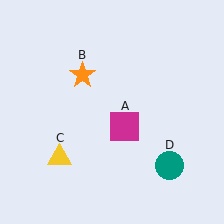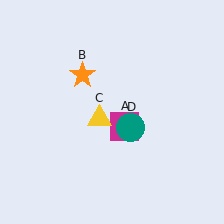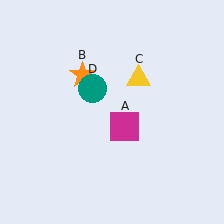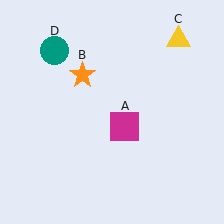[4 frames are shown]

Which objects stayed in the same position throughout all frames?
Magenta square (object A) and orange star (object B) remained stationary.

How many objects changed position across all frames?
2 objects changed position: yellow triangle (object C), teal circle (object D).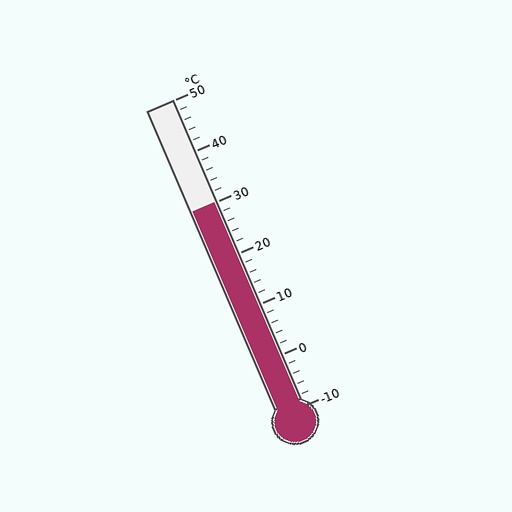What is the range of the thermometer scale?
The thermometer scale ranges from -10°C to 50°C.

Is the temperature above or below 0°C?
The temperature is above 0°C.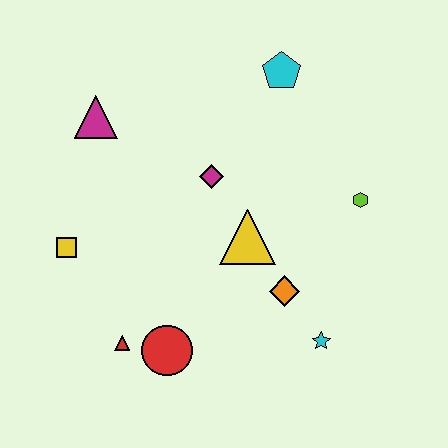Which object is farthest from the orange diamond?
The magenta triangle is farthest from the orange diamond.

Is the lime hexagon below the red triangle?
No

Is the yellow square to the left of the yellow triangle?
Yes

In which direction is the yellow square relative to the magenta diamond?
The yellow square is to the left of the magenta diamond.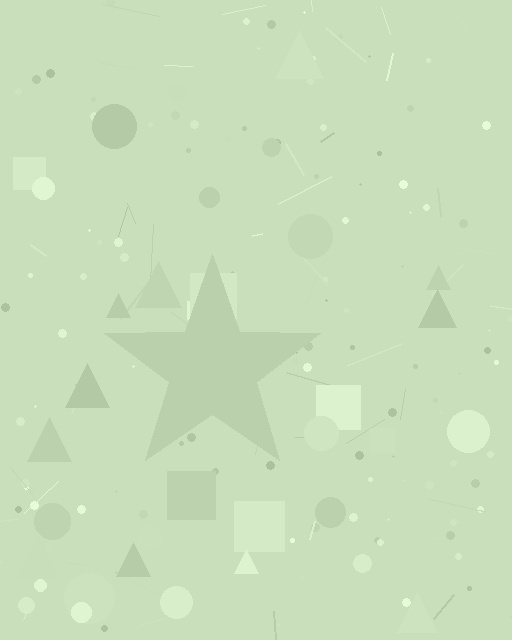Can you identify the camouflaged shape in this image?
The camouflaged shape is a star.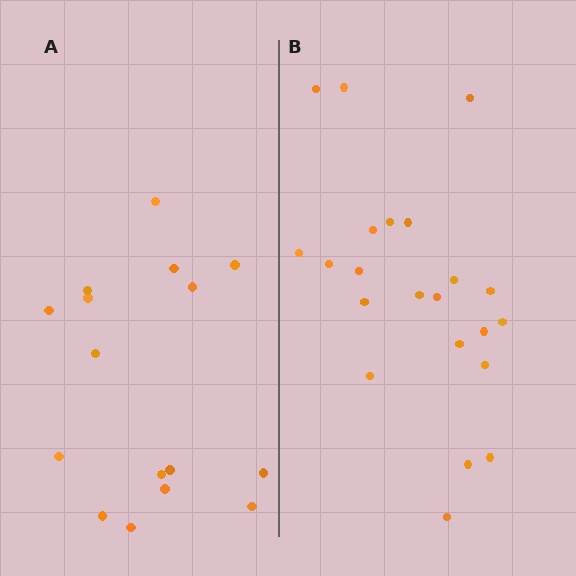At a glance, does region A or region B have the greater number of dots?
Region B (the right region) has more dots.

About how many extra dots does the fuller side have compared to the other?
Region B has about 6 more dots than region A.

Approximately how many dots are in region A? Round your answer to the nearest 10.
About 20 dots. (The exact count is 16, which rounds to 20.)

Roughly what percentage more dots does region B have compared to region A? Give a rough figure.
About 40% more.